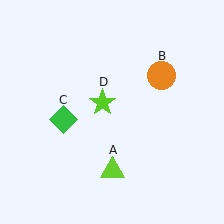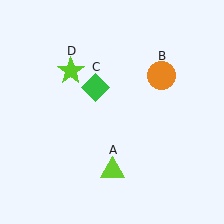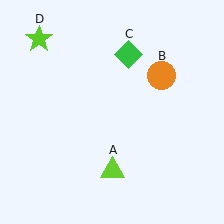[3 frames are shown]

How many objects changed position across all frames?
2 objects changed position: green diamond (object C), lime star (object D).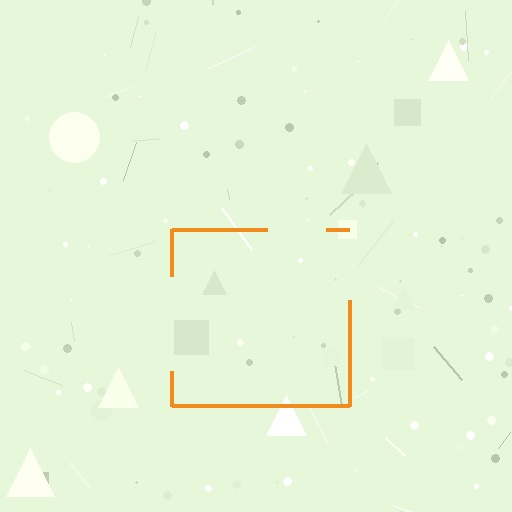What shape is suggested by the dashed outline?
The dashed outline suggests a square.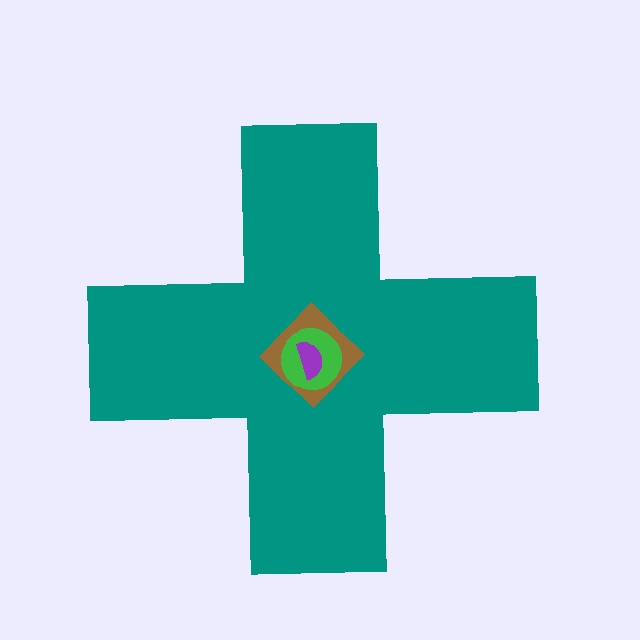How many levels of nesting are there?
4.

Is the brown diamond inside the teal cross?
Yes.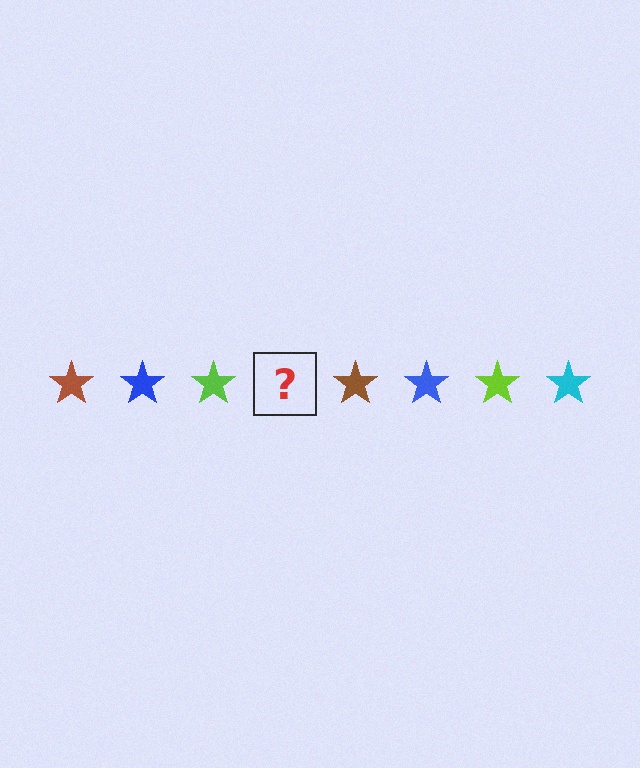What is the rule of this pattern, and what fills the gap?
The rule is that the pattern cycles through brown, blue, lime, cyan stars. The gap should be filled with a cyan star.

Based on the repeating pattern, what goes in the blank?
The blank should be a cyan star.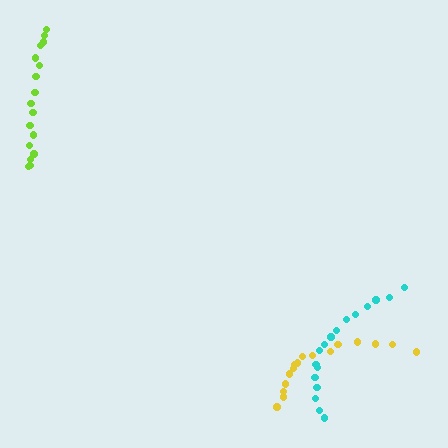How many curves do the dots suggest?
There are 3 distinct paths.